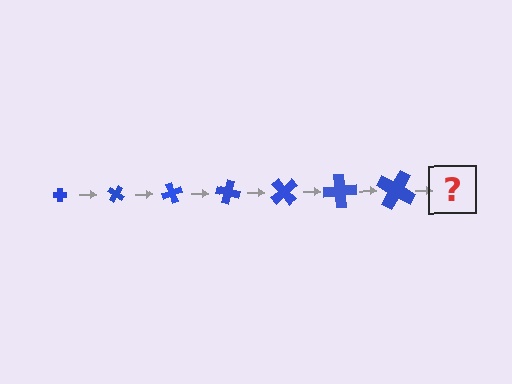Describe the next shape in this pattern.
It should be a cross, larger than the previous one and rotated 245 degrees from the start.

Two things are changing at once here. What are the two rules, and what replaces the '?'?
The two rules are that the cross grows larger each step and it rotates 35 degrees each step. The '?' should be a cross, larger than the previous one and rotated 245 degrees from the start.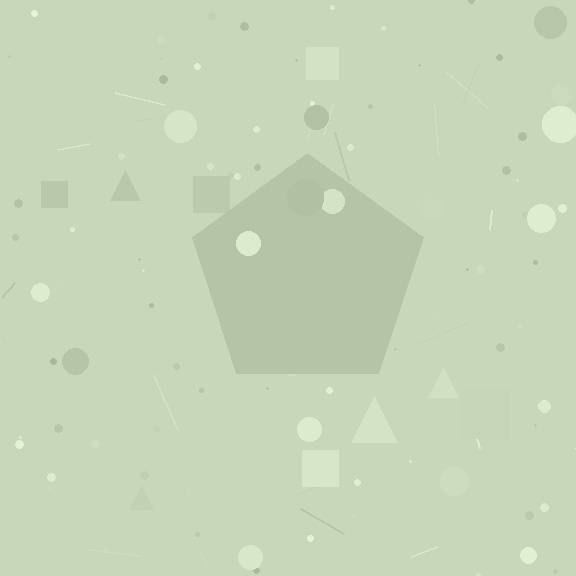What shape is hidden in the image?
A pentagon is hidden in the image.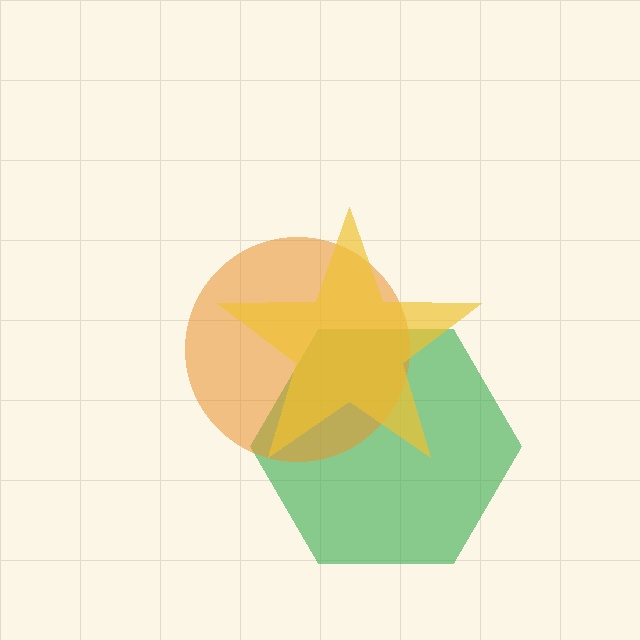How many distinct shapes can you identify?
There are 3 distinct shapes: a green hexagon, an orange circle, a yellow star.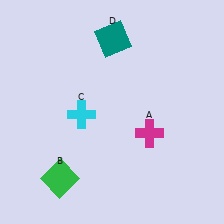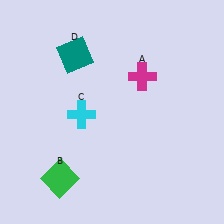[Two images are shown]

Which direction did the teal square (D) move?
The teal square (D) moved left.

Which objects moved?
The objects that moved are: the magenta cross (A), the teal square (D).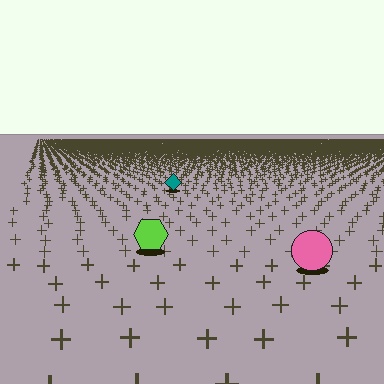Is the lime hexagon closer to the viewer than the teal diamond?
Yes. The lime hexagon is closer — you can tell from the texture gradient: the ground texture is coarser near it.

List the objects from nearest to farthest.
From nearest to farthest: the pink circle, the lime hexagon, the teal diamond.